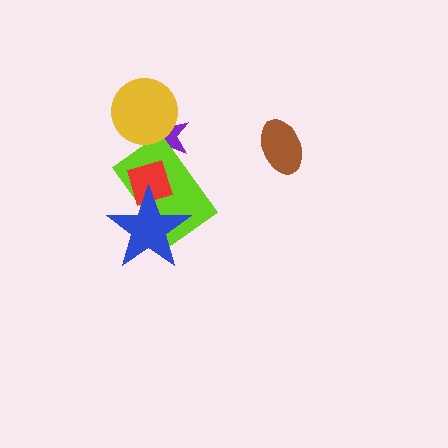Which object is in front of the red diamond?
The blue star is in front of the red diamond.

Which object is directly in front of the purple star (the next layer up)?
The lime rectangle is directly in front of the purple star.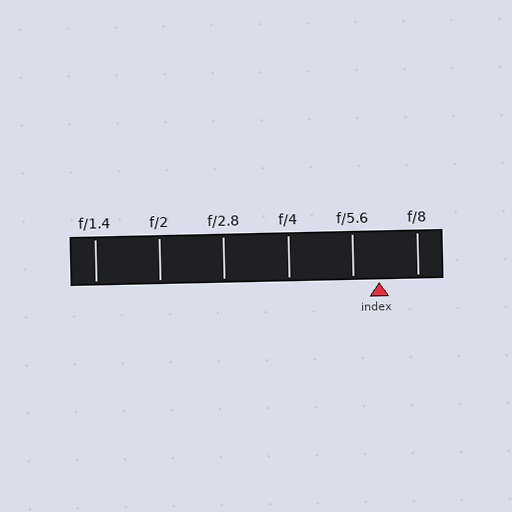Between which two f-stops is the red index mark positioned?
The index mark is between f/5.6 and f/8.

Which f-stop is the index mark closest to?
The index mark is closest to f/5.6.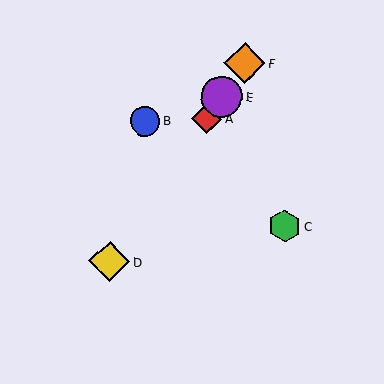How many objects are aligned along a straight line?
4 objects (A, D, E, F) are aligned along a straight line.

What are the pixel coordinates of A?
Object A is at (207, 119).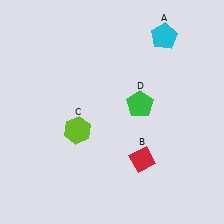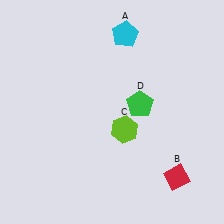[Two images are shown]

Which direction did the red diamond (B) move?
The red diamond (B) moved right.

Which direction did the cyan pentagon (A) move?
The cyan pentagon (A) moved left.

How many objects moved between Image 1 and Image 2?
3 objects moved between the two images.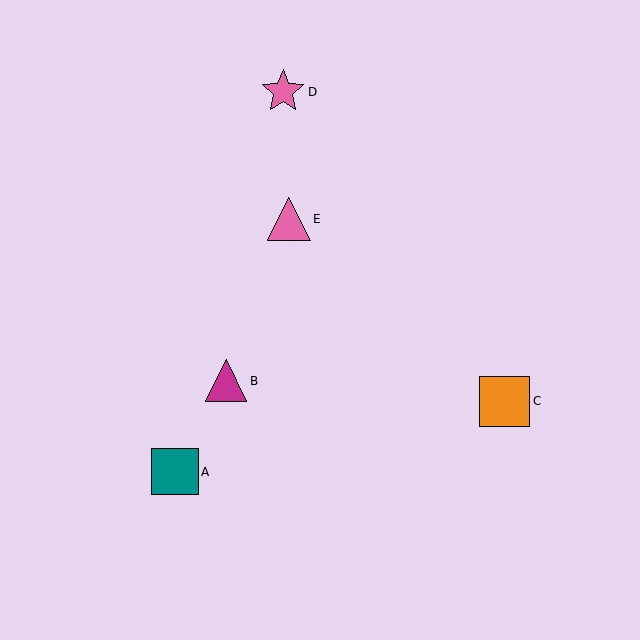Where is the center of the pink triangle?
The center of the pink triangle is at (289, 219).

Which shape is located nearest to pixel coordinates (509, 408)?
The orange square (labeled C) at (504, 401) is nearest to that location.